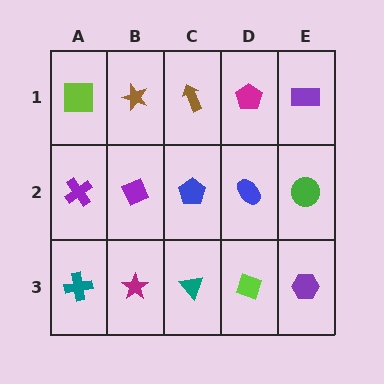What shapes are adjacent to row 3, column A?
A purple cross (row 2, column A), a magenta star (row 3, column B).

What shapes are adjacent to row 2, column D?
A magenta pentagon (row 1, column D), a lime diamond (row 3, column D), a blue pentagon (row 2, column C), a green circle (row 2, column E).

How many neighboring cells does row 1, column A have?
2.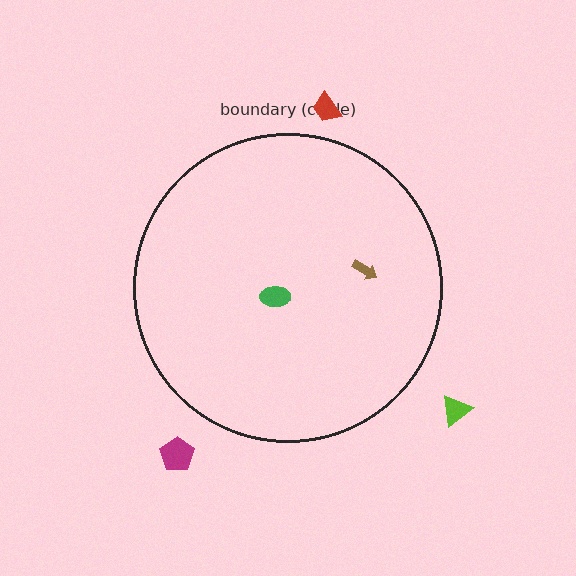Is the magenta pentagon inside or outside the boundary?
Outside.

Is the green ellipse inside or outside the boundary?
Inside.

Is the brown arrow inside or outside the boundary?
Inside.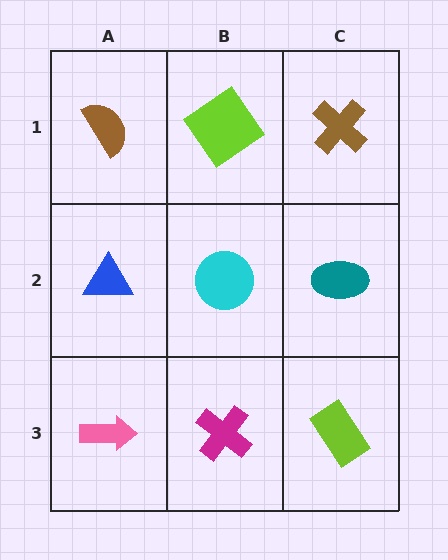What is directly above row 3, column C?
A teal ellipse.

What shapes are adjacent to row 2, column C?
A brown cross (row 1, column C), a lime rectangle (row 3, column C), a cyan circle (row 2, column B).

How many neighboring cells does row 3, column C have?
2.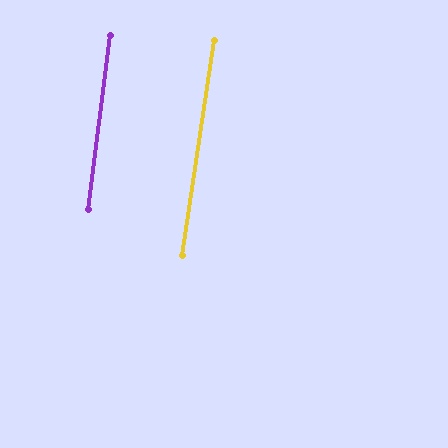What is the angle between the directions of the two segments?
Approximately 1 degree.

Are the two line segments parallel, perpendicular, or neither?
Parallel — their directions differ by only 1.0°.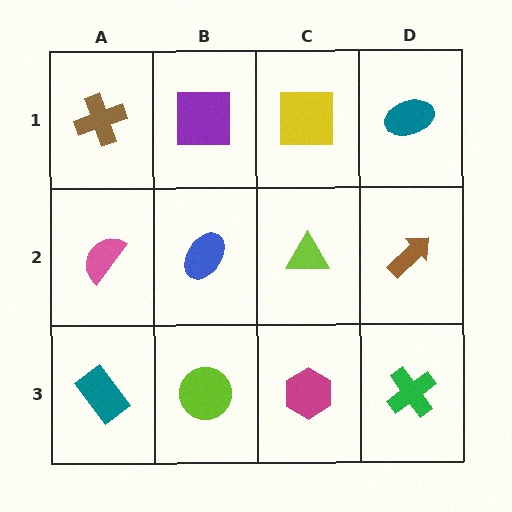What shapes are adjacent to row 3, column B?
A blue ellipse (row 2, column B), a teal rectangle (row 3, column A), a magenta hexagon (row 3, column C).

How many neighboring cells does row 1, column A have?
2.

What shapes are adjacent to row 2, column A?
A brown cross (row 1, column A), a teal rectangle (row 3, column A), a blue ellipse (row 2, column B).